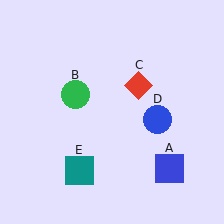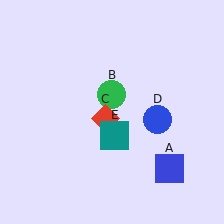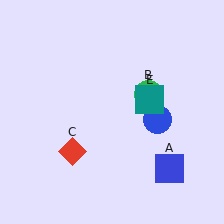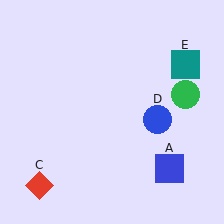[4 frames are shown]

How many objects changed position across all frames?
3 objects changed position: green circle (object B), red diamond (object C), teal square (object E).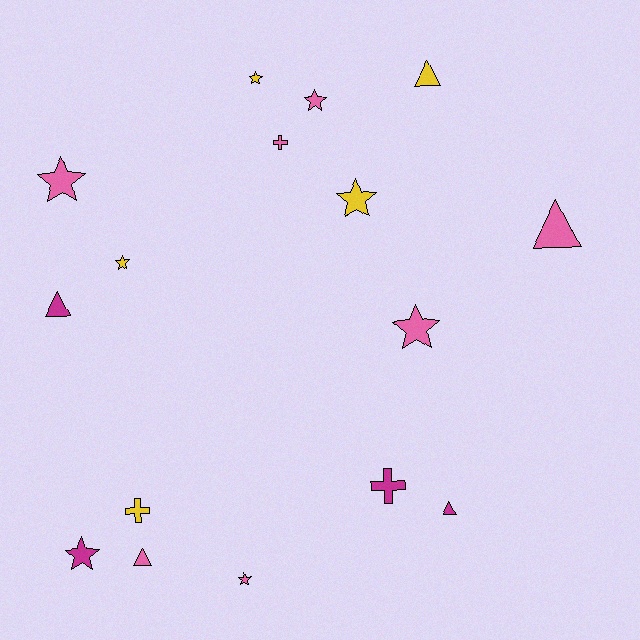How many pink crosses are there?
There is 1 pink cross.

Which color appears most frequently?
Pink, with 7 objects.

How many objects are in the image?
There are 16 objects.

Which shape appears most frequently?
Star, with 8 objects.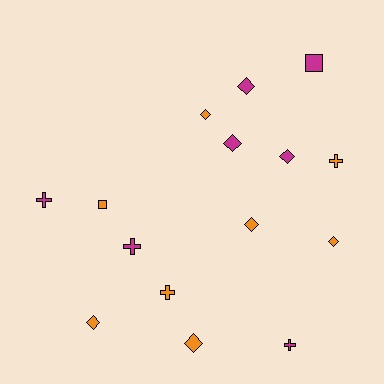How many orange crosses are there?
There are 2 orange crosses.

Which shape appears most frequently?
Diamond, with 8 objects.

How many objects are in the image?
There are 15 objects.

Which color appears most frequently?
Orange, with 8 objects.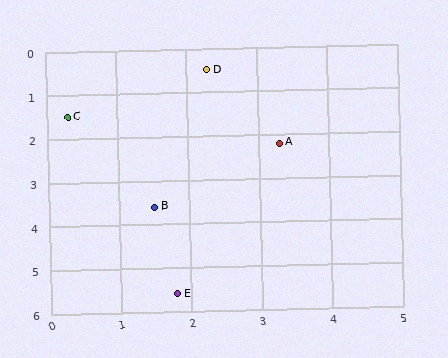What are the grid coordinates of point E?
Point E is at approximately (1.8, 5.6).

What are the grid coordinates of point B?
Point B is at approximately (1.5, 3.6).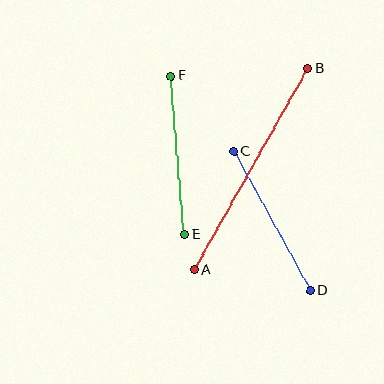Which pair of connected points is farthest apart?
Points A and B are farthest apart.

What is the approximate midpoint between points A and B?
The midpoint is at approximately (251, 169) pixels.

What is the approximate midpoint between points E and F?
The midpoint is at approximately (178, 155) pixels.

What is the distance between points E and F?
The distance is approximately 159 pixels.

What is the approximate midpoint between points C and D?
The midpoint is at approximately (272, 221) pixels.